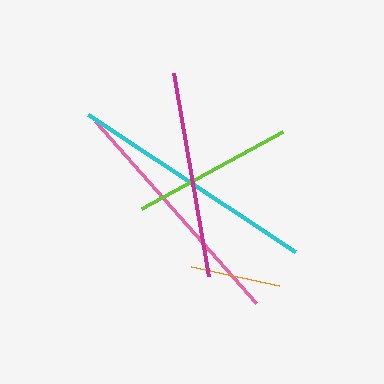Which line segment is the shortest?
The orange line is the shortest at approximately 90 pixels.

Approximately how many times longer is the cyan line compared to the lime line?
The cyan line is approximately 1.5 times the length of the lime line.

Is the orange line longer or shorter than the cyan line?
The cyan line is longer than the orange line.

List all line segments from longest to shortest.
From longest to shortest: cyan, pink, magenta, lime, orange.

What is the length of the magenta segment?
The magenta segment is approximately 206 pixels long.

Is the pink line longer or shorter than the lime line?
The pink line is longer than the lime line.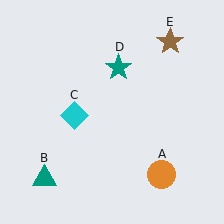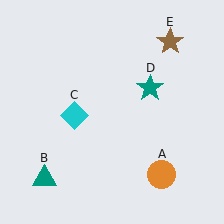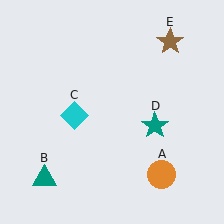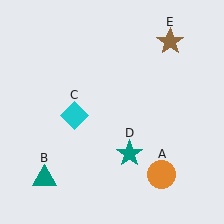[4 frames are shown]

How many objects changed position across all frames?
1 object changed position: teal star (object D).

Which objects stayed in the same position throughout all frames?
Orange circle (object A) and teal triangle (object B) and cyan diamond (object C) and brown star (object E) remained stationary.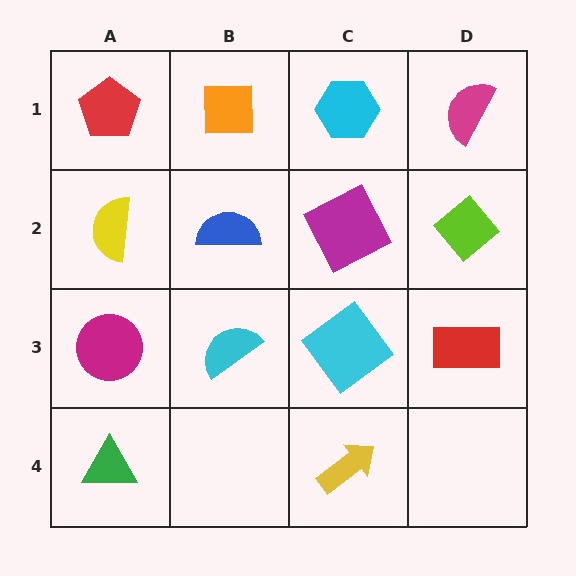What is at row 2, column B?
A blue semicircle.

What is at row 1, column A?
A red pentagon.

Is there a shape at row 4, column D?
No, that cell is empty.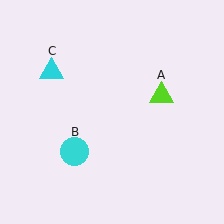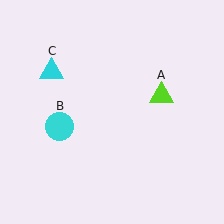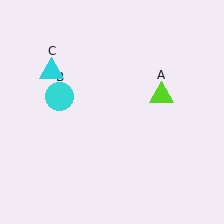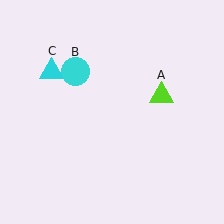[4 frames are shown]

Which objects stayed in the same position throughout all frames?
Lime triangle (object A) and cyan triangle (object C) remained stationary.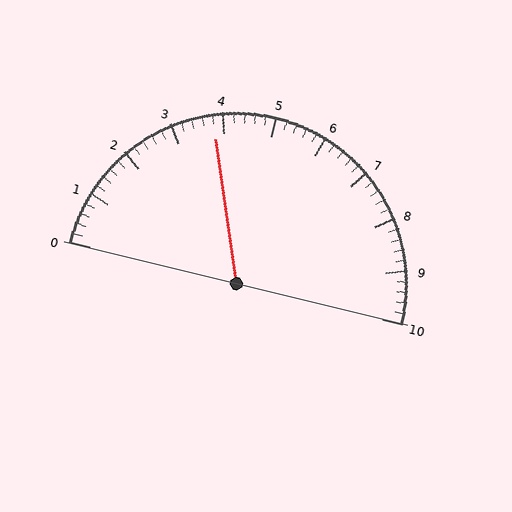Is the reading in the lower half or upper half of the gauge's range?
The reading is in the lower half of the range (0 to 10).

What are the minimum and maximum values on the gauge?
The gauge ranges from 0 to 10.